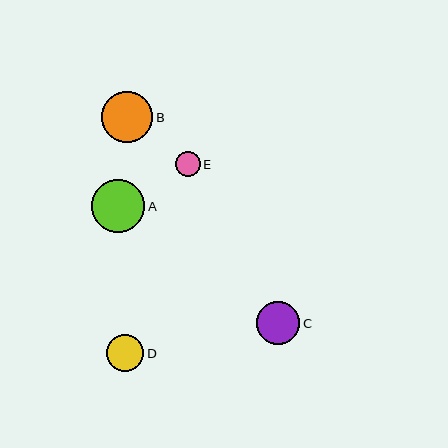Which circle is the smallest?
Circle E is the smallest with a size of approximately 25 pixels.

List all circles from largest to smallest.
From largest to smallest: A, B, C, D, E.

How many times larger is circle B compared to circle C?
Circle B is approximately 1.2 times the size of circle C.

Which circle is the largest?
Circle A is the largest with a size of approximately 53 pixels.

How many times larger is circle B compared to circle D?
Circle B is approximately 1.4 times the size of circle D.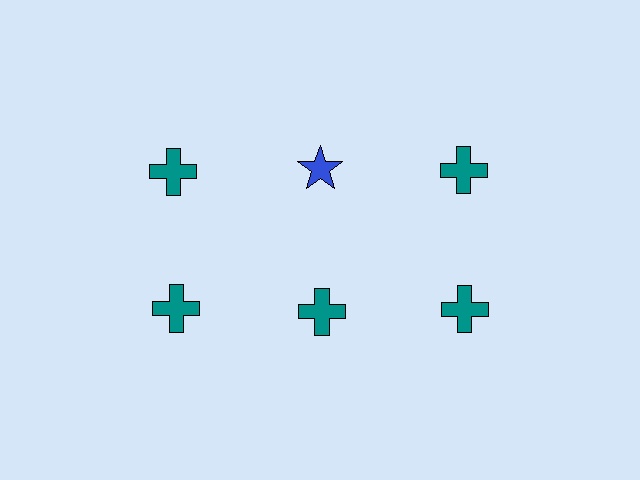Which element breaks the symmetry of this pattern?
The blue star in the top row, second from left column breaks the symmetry. All other shapes are teal crosses.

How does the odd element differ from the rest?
It differs in both color (blue instead of teal) and shape (star instead of cross).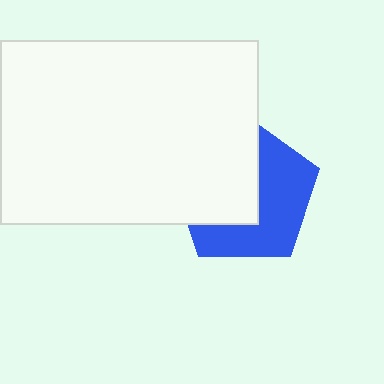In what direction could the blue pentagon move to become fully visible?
The blue pentagon could move right. That would shift it out from behind the white rectangle entirely.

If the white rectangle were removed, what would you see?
You would see the complete blue pentagon.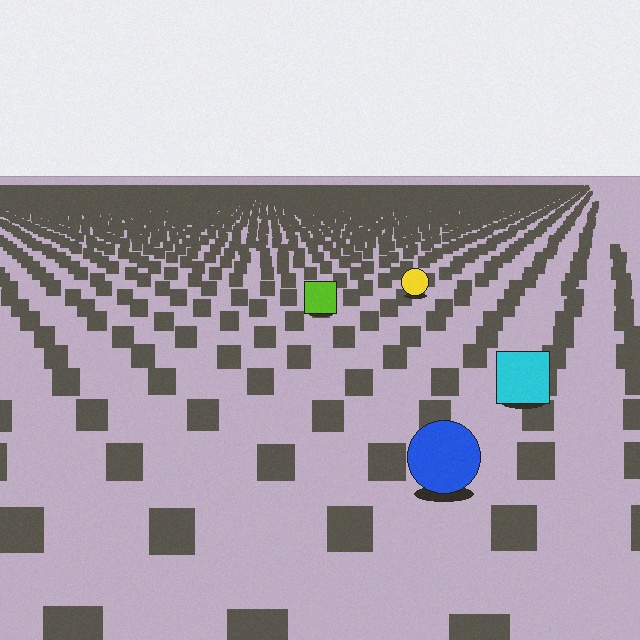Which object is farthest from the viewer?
The yellow circle is farthest from the viewer. It appears smaller and the ground texture around it is denser.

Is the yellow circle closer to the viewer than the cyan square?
No. The cyan square is closer — you can tell from the texture gradient: the ground texture is coarser near it.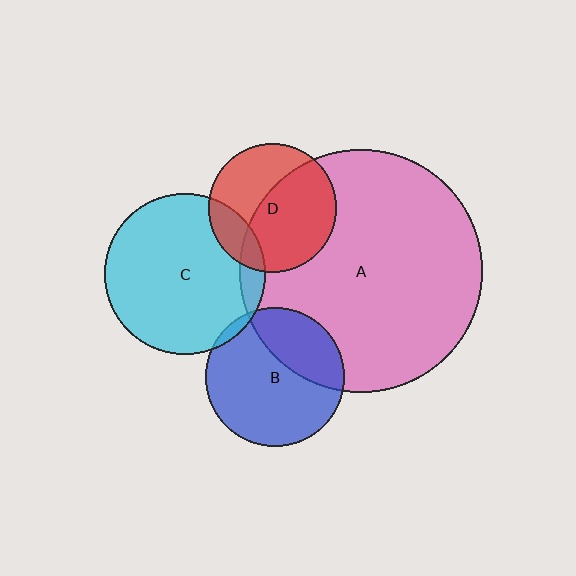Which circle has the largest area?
Circle A (pink).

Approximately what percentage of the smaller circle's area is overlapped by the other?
Approximately 15%.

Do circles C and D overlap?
Yes.